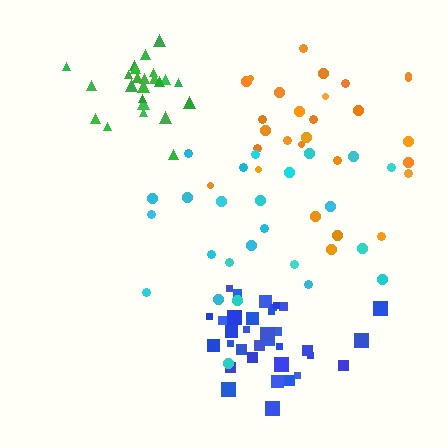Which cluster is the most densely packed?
Green.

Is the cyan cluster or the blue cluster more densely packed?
Blue.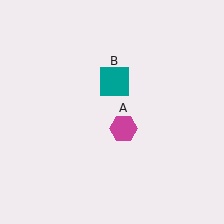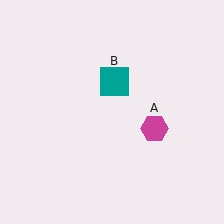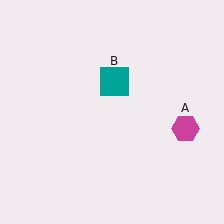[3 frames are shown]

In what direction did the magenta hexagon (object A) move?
The magenta hexagon (object A) moved right.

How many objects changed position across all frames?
1 object changed position: magenta hexagon (object A).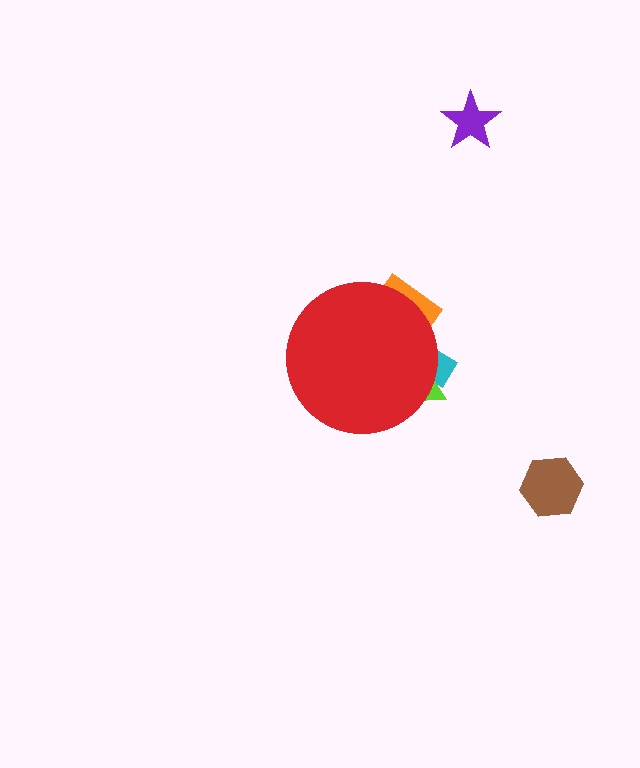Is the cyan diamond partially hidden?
Yes, the cyan diamond is partially hidden behind the red circle.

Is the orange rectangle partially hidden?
Yes, the orange rectangle is partially hidden behind the red circle.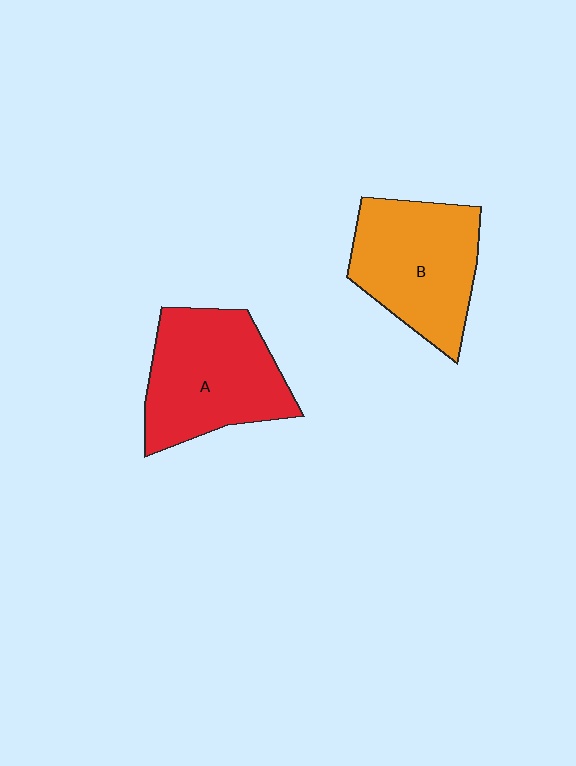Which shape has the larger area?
Shape A (red).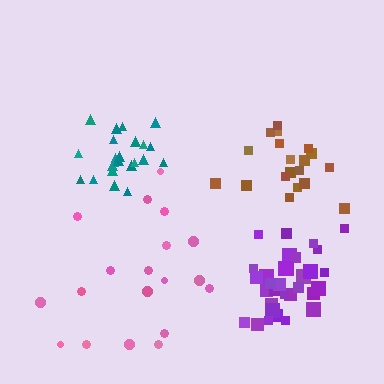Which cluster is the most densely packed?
Purple.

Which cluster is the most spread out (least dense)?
Pink.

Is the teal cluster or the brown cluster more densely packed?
Teal.